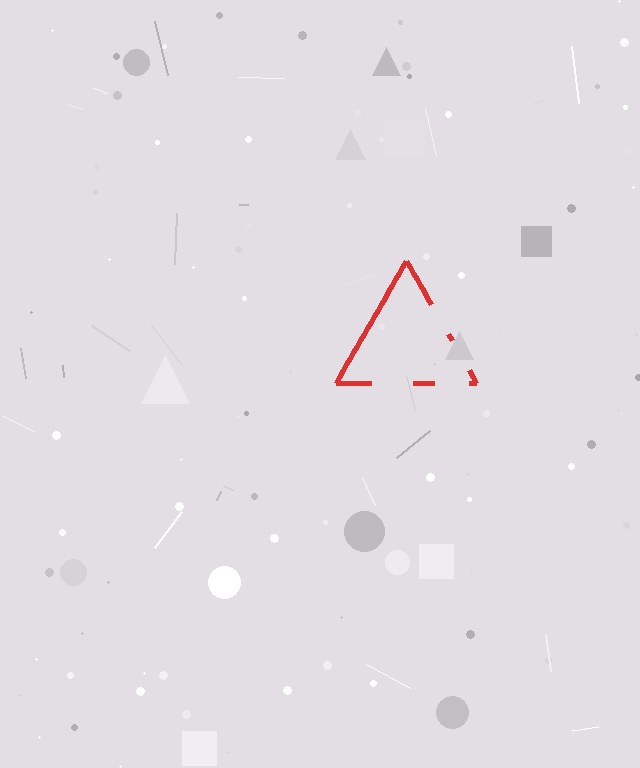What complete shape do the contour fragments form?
The contour fragments form a triangle.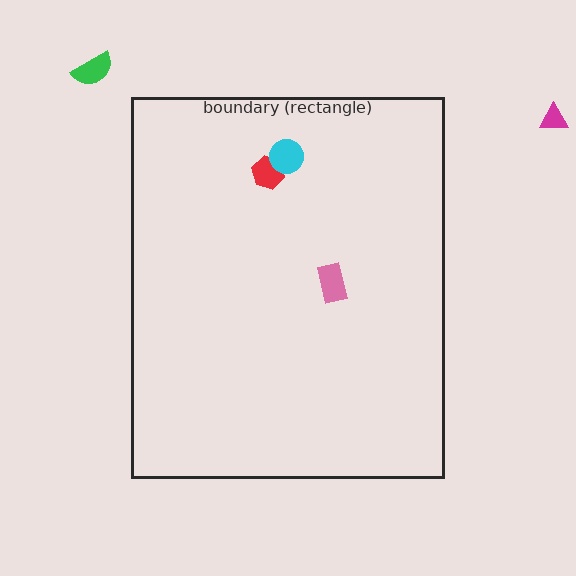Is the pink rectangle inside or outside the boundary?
Inside.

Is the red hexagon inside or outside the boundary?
Inside.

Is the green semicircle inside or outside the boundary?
Outside.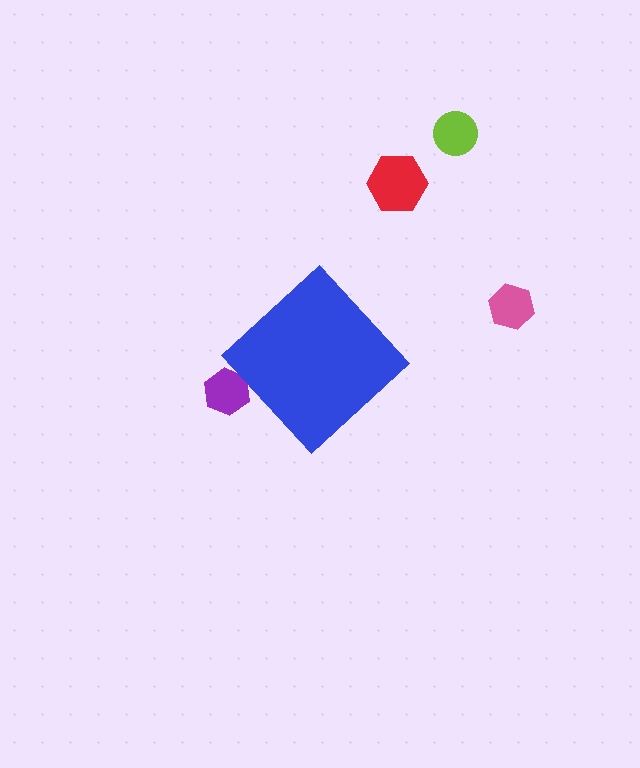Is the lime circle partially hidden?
No, the lime circle is fully visible.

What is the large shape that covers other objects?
A blue diamond.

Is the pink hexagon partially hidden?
No, the pink hexagon is fully visible.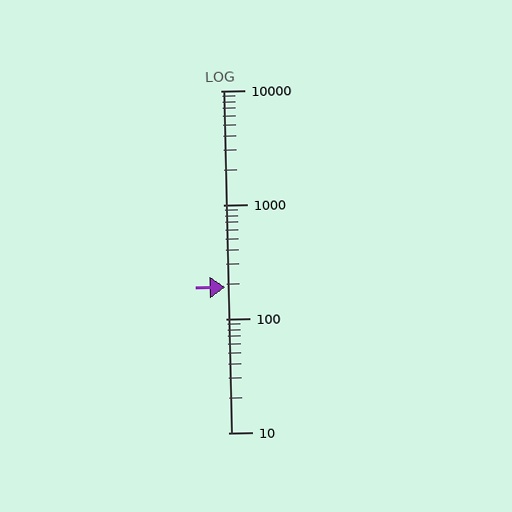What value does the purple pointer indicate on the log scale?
The pointer indicates approximately 190.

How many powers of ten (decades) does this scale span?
The scale spans 3 decades, from 10 to 10000.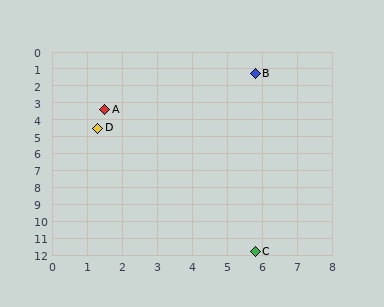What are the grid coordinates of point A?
Point A is at approximately (1.5, 3.4).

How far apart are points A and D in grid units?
Points A and D are about 1.1 grid units apart.